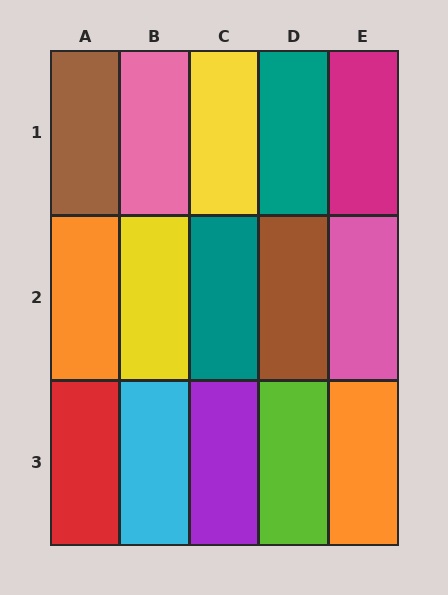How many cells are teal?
2 cells are teal.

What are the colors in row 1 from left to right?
Brown, pink, yellow, teal, magenta.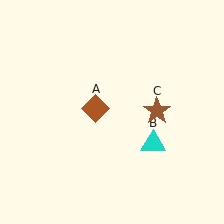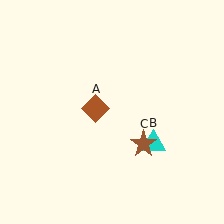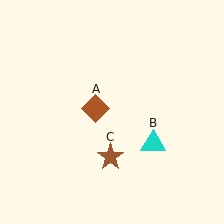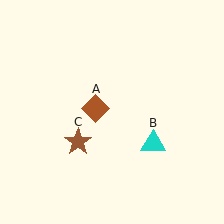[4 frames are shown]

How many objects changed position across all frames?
1 object changed position: brown star (object C).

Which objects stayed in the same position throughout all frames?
Brown diamond (object A) and cyan triangle (object B) remained stationary.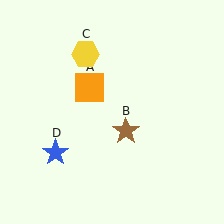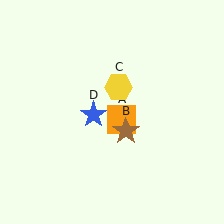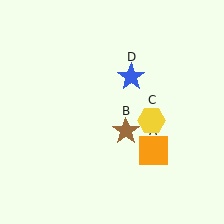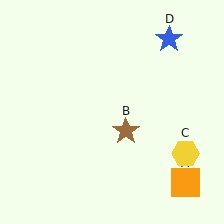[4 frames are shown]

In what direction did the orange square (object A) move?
The orange square (object A) moved down and to the right.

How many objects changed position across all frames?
3 objects changed position: orange square (object A), yellow hexagon (object C), blue star (object D).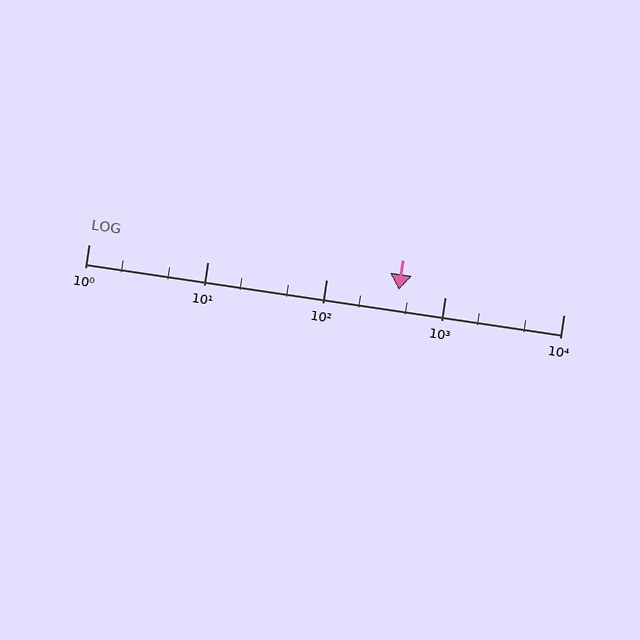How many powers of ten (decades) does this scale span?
The scale spans 4 decades, from 1 to 10000.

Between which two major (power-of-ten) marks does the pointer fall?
The pointer is between 100 and 1000.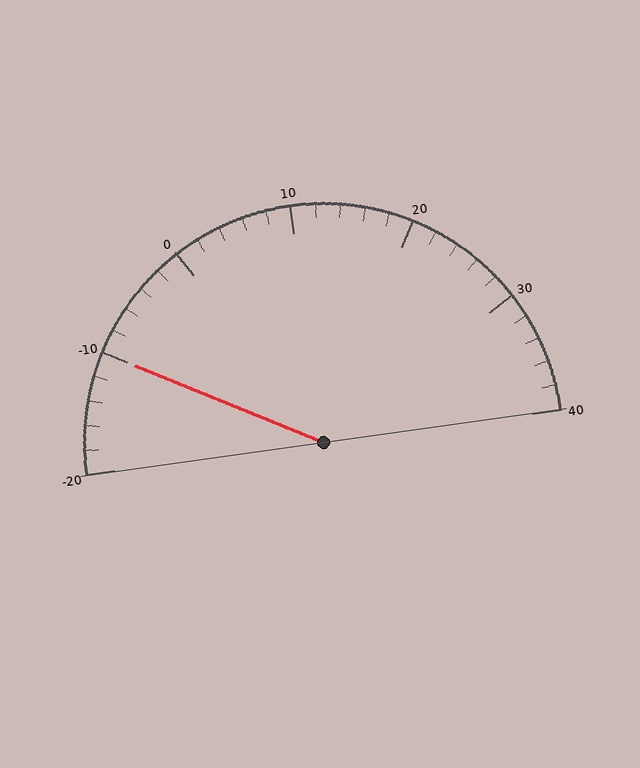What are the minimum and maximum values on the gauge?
The gauge ranges from -20 to 40.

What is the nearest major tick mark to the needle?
The nearest major tick mark is -10.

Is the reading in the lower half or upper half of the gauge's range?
The reading is in the lower half of the range (-20 to 40).